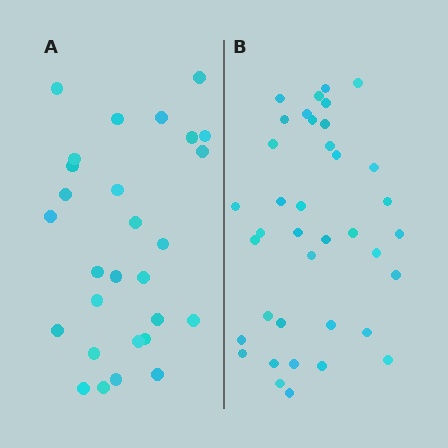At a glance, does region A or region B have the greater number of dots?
Region B (the right region) has more dots.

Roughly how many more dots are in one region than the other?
Region B has roughly 10 or so more dots than region A.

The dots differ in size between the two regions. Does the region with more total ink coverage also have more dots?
No. Region A has more total ink coverage because its dots are larger, but region B actually contains more individual dots. Total area can be misleading — the number of items is what matters here.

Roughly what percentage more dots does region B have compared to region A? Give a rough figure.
About 35% more.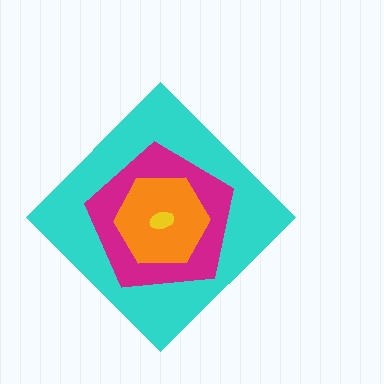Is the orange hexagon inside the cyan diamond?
Yes.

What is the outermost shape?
The cyan diamond.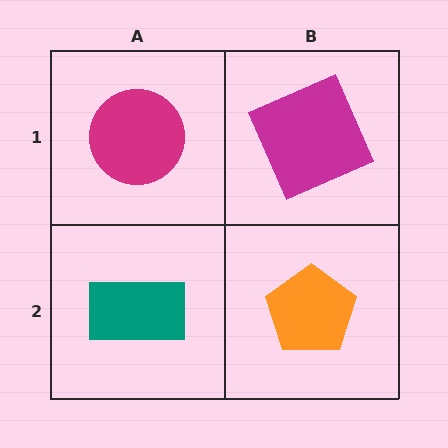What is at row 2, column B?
An orange pentagon.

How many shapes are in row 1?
2 shapes.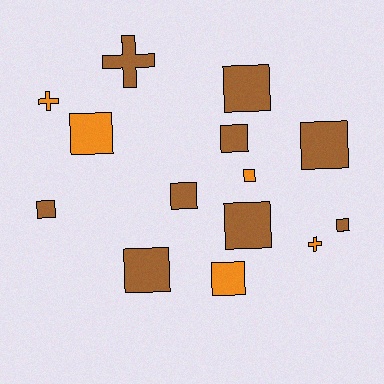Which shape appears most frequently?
Square, with 11 objects.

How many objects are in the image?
There are 14 objects.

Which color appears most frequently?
Brown, with 9 objects.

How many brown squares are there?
There are 8 brown squares.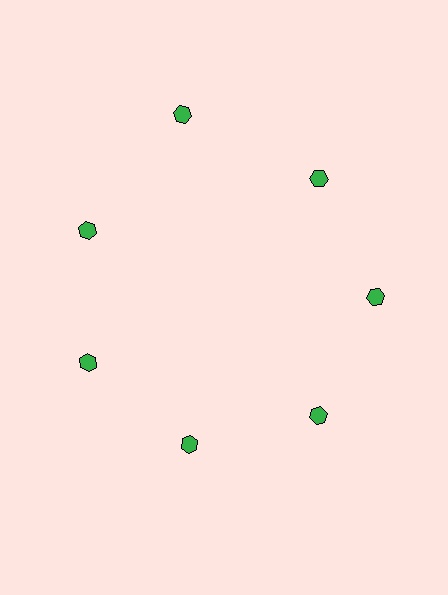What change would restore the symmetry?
The symmetry would be restored by moving it inward, back onto the ring so that all 7 hexagons sit at equal angles and equal distance from the center.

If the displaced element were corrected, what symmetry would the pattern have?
It would have 7-fold rotational symmetry — the pattern would map onto itself every 51 degrees.